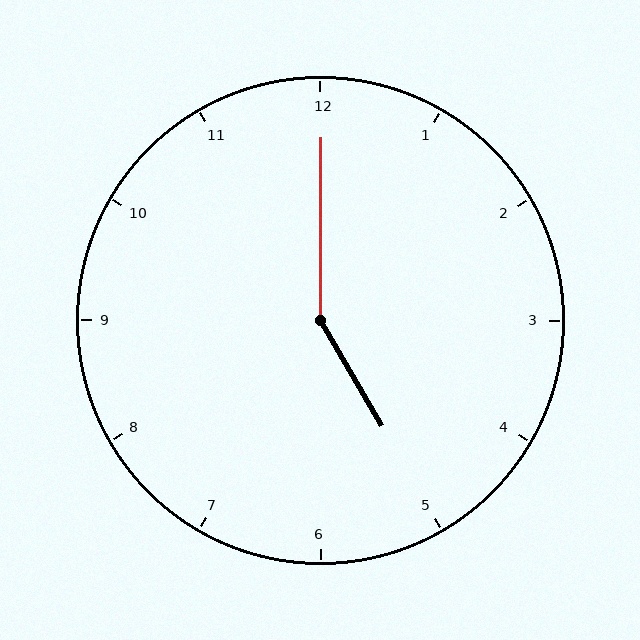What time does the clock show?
5:00.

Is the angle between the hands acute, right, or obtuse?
It is obtuse.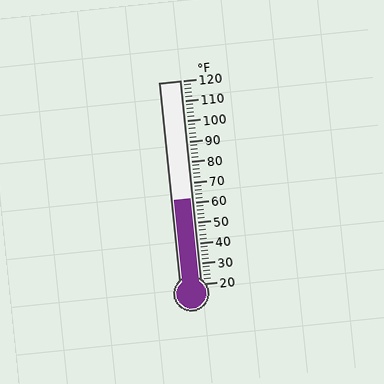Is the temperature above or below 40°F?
The temperature is above 40°F.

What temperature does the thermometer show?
The thermometer shows approximately 62°F.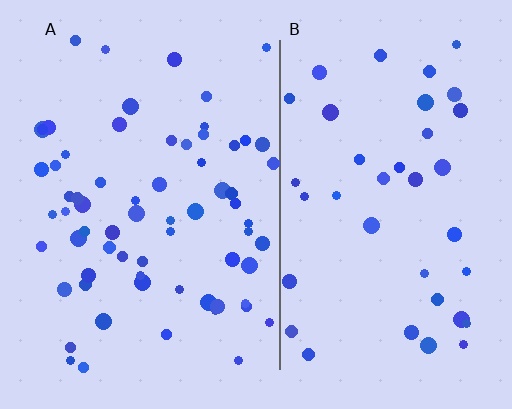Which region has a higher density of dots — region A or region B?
A (the left).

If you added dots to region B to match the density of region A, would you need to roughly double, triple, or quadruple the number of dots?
Approximately double.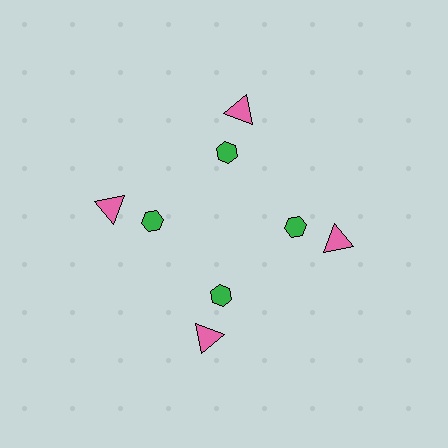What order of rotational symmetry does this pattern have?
This pattern has 4-fold rotational symmetry.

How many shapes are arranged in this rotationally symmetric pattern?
There are 8 shapes, arranged in 4 groups of 2.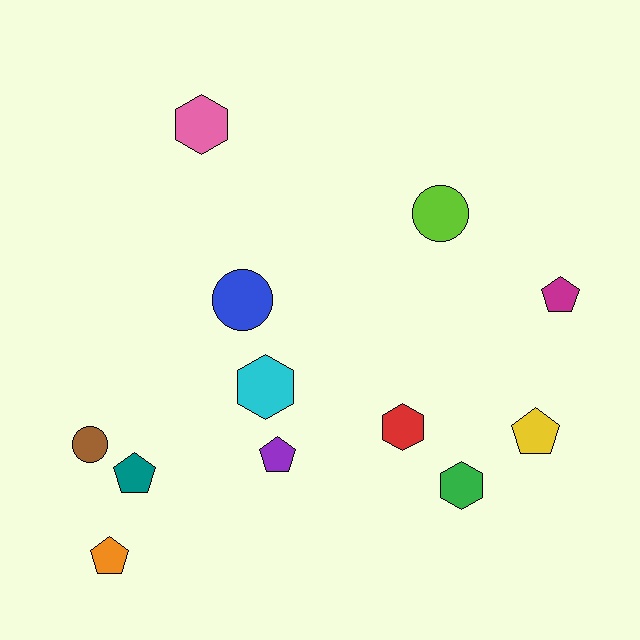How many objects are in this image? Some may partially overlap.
There are 12 objects.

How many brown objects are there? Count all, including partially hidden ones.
There is 1 brown object.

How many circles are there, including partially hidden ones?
There are 3 circles.